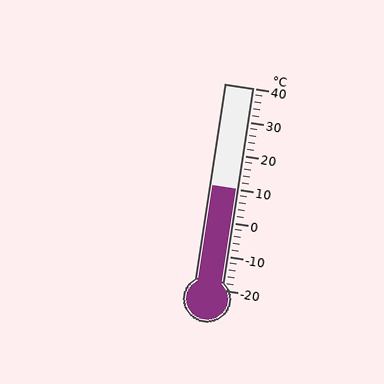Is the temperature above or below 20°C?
The temperature is below 20°C.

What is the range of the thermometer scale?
The thermometer scale ranges from -20°C to 40°C.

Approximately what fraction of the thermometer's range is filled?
The thermometer is filled to approximately 50% of its range.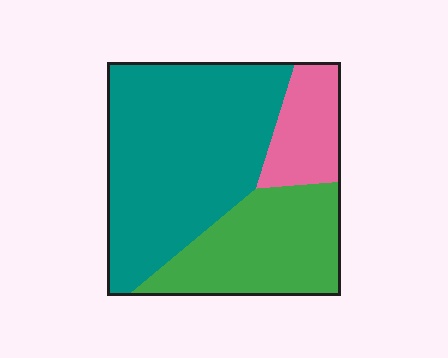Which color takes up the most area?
Teal, at roughly 55%.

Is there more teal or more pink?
Teal.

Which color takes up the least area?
Pink, at roughly 15%.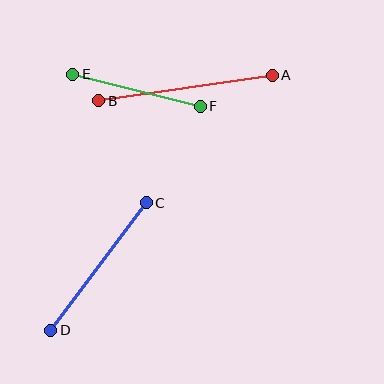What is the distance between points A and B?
The distance is approximately 175 pixels.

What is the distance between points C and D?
The distance is approximately 160 pixels.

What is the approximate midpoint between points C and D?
The midpoint is at approximately (98, 266) pixels.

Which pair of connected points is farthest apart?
Points A and B are farthest apart.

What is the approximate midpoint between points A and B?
The midpoint is at approximately (185, 88) pixels.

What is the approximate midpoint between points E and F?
The midpoint is at approximately (137, 90) pixels.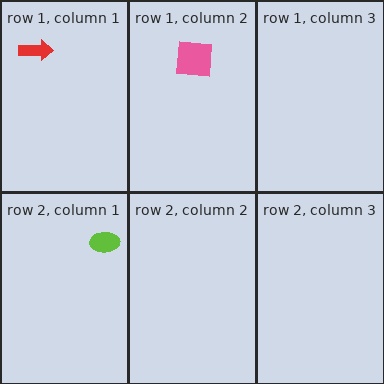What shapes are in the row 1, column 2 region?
The pink square.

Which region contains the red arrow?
The row 1, column 1 region.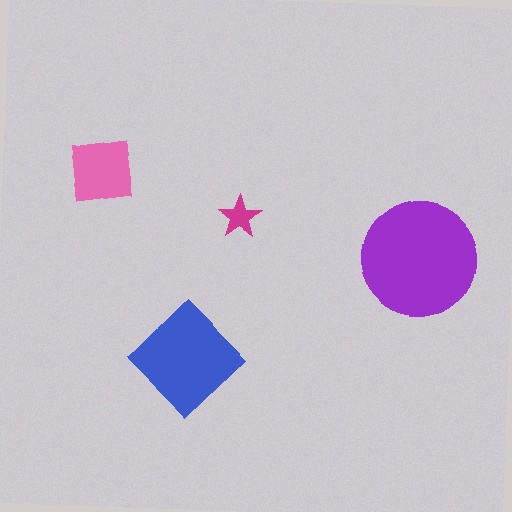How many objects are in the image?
There are 4 objects in the image.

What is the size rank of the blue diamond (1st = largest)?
2nd.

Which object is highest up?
The pink square is topmost.